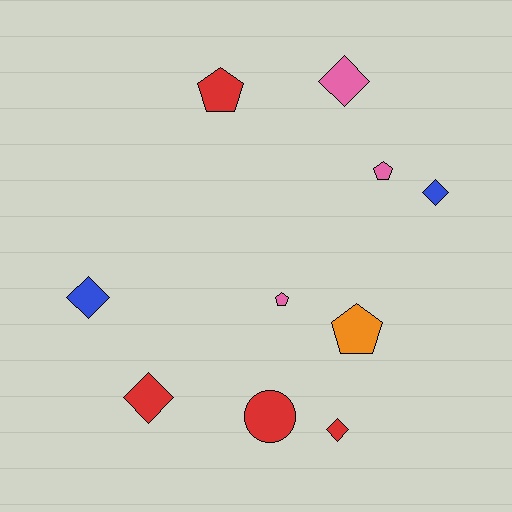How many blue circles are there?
There are no blue circles.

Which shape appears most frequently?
Diamond, with 5 objects.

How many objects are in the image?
There are 10 objects.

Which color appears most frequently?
Red, with 4 objects.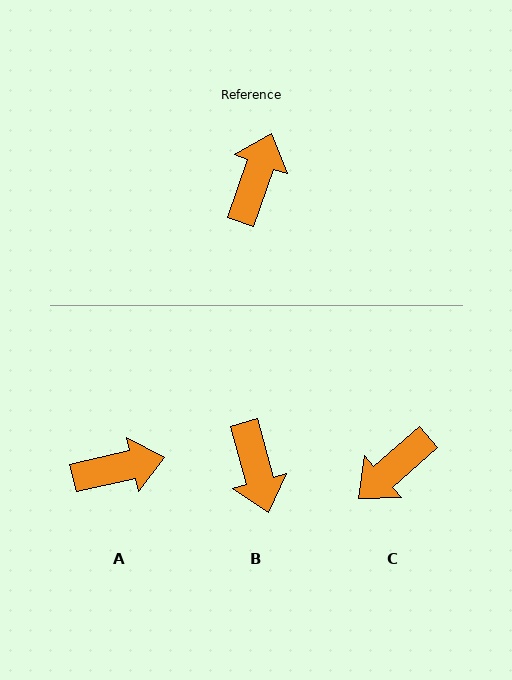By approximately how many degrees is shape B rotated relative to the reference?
Approximately 145 degrees clockwise.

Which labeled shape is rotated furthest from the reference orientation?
C, about 151 degrees away.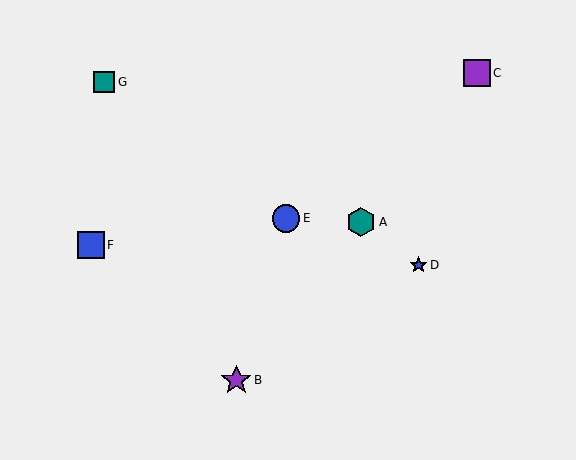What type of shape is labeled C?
Shape C is a purple square.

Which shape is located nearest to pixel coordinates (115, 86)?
The teal square (labeled G) at (104, 82) is nearest to that location.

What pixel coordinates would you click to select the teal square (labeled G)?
Click at (104, 82) to select the teal square G.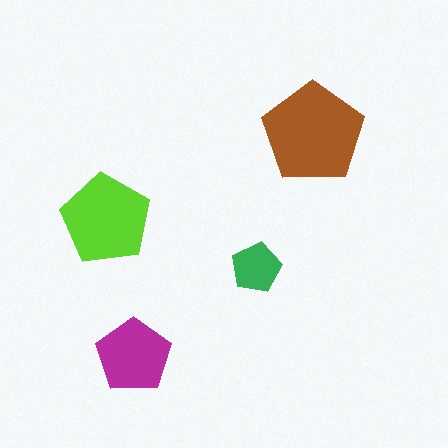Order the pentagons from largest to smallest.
the brown one, the lime one, the magenta one, the green one.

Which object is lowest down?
The magenta pentagon is bottommost.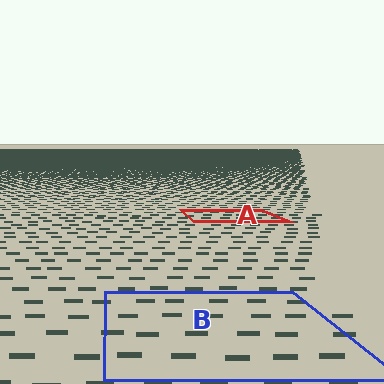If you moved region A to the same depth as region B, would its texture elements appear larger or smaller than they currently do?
They would appear larger. At a closer depth, the same texture elements are projected at a bigger on-screen size.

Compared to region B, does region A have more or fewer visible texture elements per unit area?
Region A has more texture elements per unit area — they are packed more densely because it is farther away.